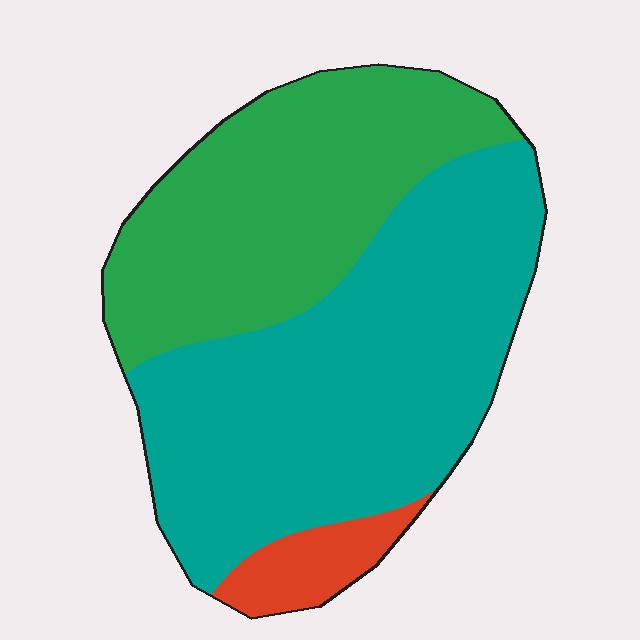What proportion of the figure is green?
Green covers around 40% of the figure.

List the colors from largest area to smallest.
From largest to smallest: teal, green, red.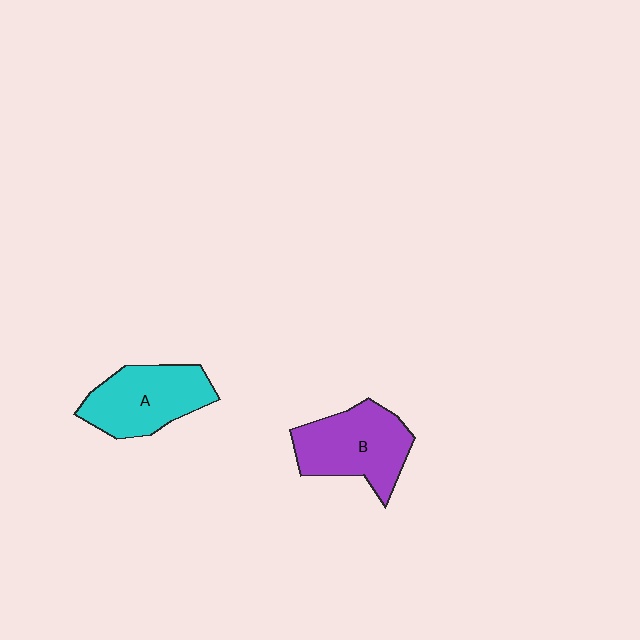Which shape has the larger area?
Shape B (purple).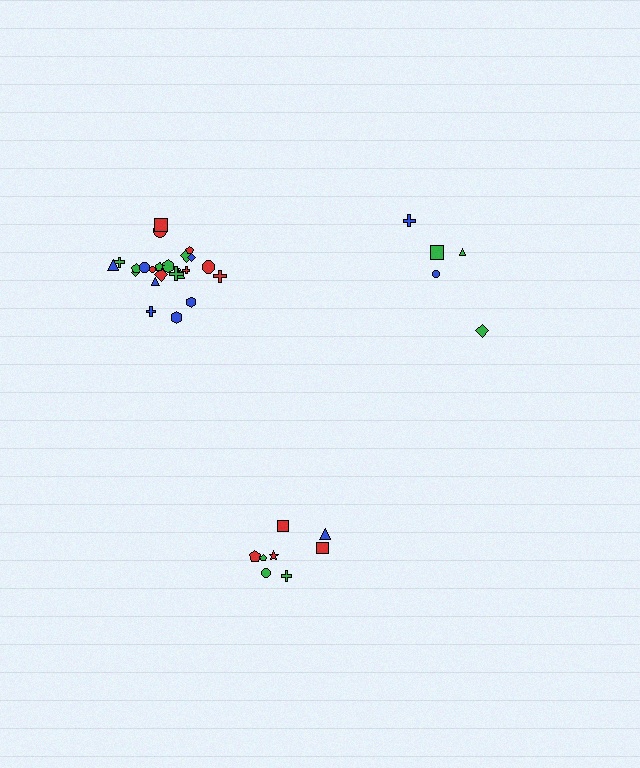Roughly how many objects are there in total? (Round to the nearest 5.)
Roughly 40 objects in total.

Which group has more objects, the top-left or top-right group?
The top-left group.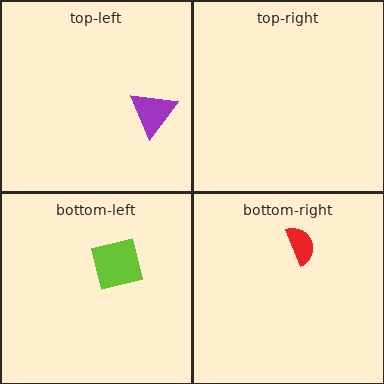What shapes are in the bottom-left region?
The lime square.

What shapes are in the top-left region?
The purple triangle.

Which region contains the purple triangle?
The top-left region.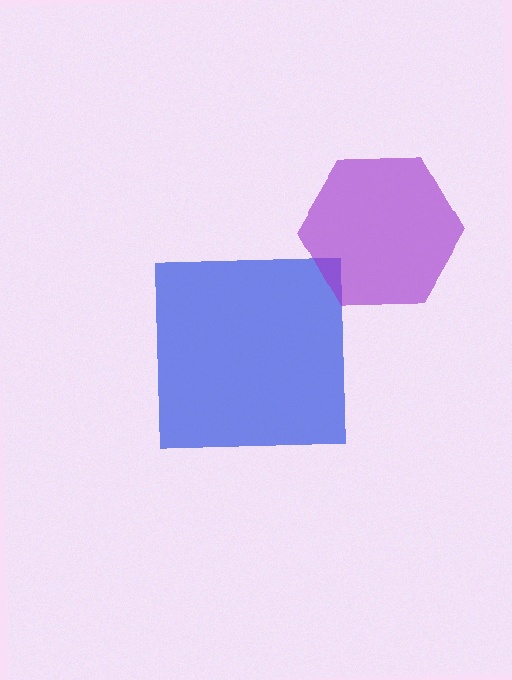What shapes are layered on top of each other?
The layered shapes are: a blue square, a purple hexagon.